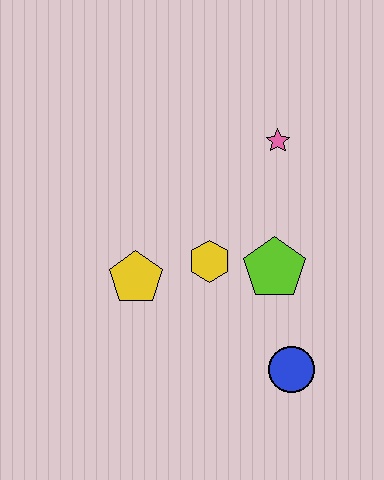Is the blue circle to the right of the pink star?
Yes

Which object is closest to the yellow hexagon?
The lime pentagon is closest to the yellow hexagon.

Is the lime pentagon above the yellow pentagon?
Yes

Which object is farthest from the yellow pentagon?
The pink star is farthest from the yellow pentagon.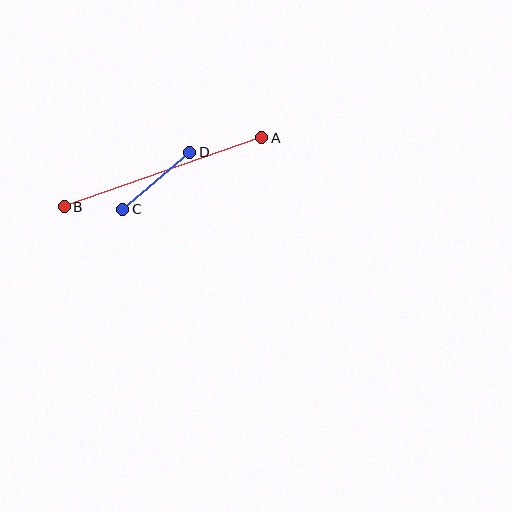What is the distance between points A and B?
The distance is approximately 209 pixels.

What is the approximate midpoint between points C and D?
The midpoint is at approximately (156, 181) pixels.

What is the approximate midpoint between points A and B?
The midpoint is at approximately (163, 172) pixels.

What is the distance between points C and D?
The distance is approximately 88 pixels.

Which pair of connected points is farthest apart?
Points A and B are farthest apart.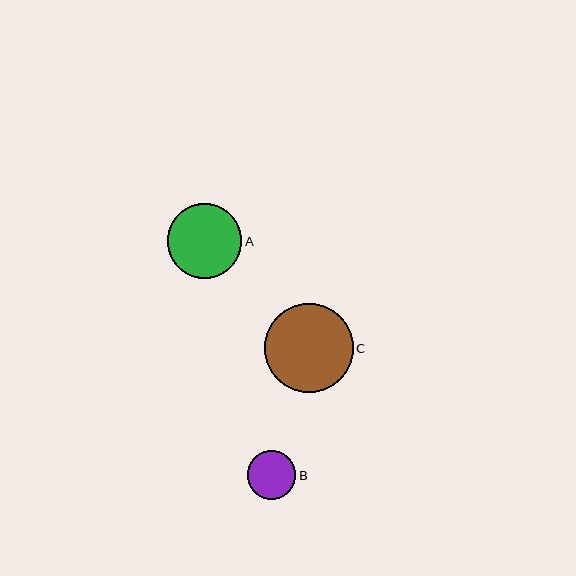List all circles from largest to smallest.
From largest to smallest: C, A, B.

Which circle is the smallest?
Circle B is the smallest with a size of approximately 49 pixels.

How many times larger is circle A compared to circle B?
Circle A is approximately 1.5 times the size of circle B.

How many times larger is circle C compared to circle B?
Circle C is approximately 1.8 times the size of circle B.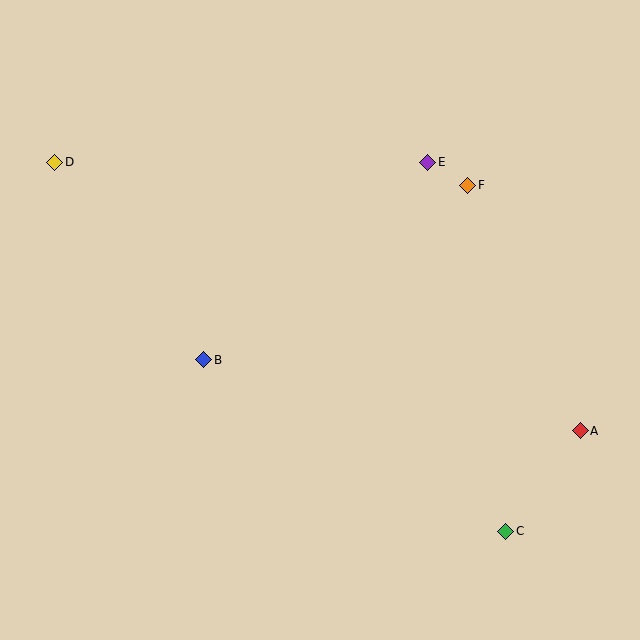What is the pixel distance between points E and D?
The distance between E and D is 373 pixels.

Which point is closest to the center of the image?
Point B at (204, 360) is closest to the center.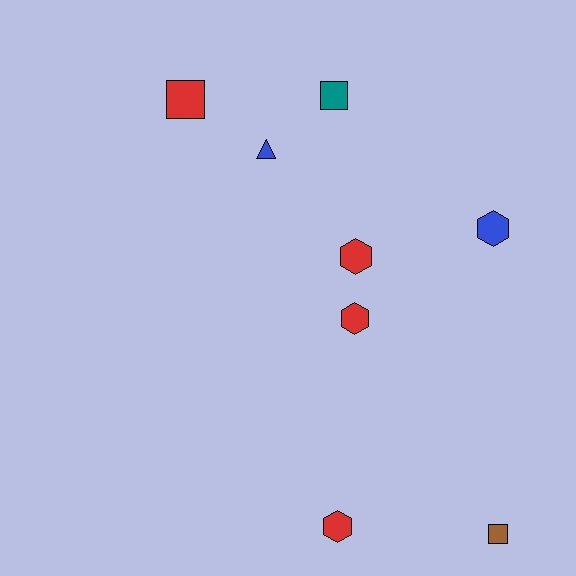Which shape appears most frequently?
Hexagon, with 4 objects.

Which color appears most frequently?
Red, with 4 objects.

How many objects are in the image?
There are 8 objects.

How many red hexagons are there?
There are 3 red hexagons.